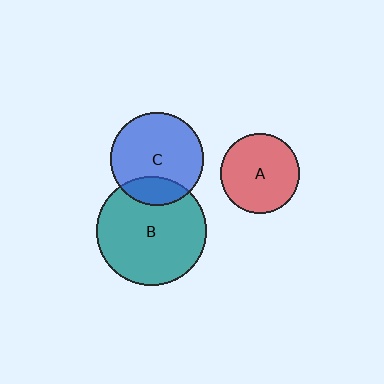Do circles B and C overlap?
Yes.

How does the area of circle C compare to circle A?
Approximately 1.4 times.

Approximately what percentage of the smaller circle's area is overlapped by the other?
Approximately 20%.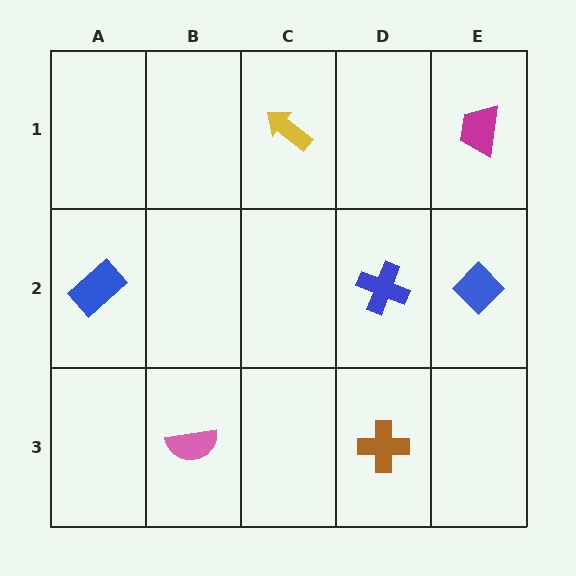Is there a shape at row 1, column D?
No, that cell is empty.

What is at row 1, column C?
A yellow arrow.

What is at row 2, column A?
A blue rectangle.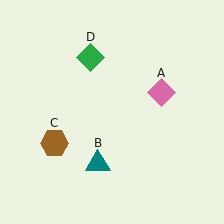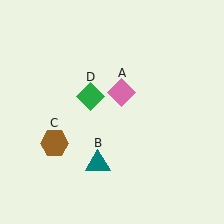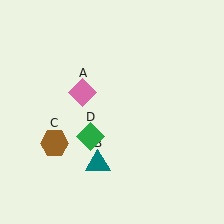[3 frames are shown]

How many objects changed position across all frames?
2 objects changed position: pink diamond (object A), green diamond (object D).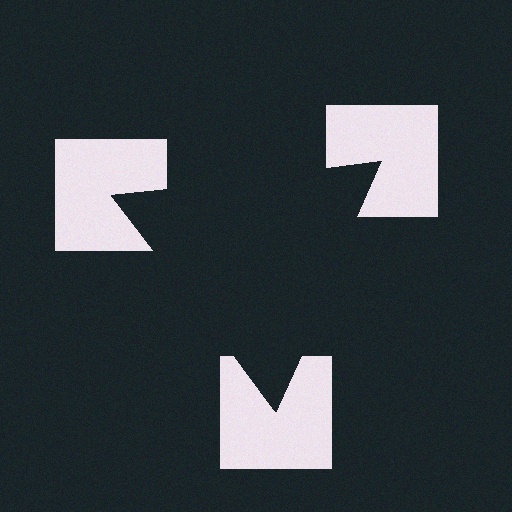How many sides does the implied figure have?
3 sides.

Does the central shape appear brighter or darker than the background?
It typically appears slightly darker than the background, even though no actual brightness change is drawn.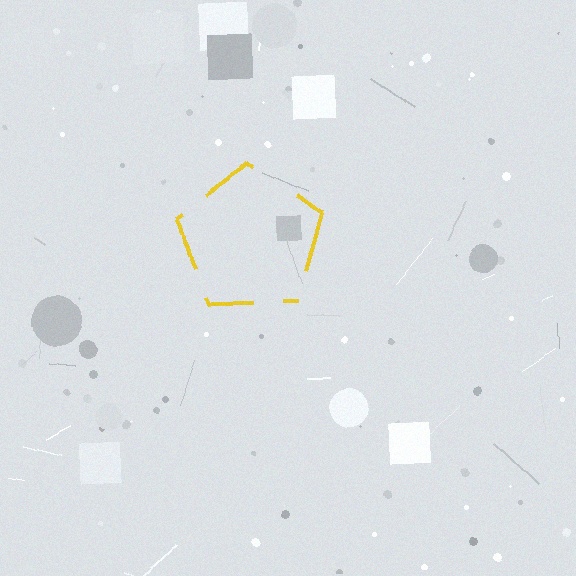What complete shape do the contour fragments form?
The contour fragments form a pentagon.